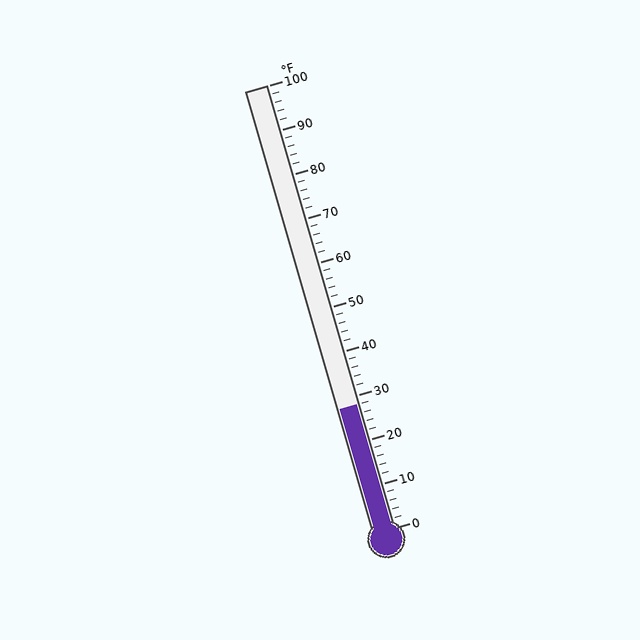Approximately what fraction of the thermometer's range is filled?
The thermometer is filled to approximately 30% of its range.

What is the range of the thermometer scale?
The thermometer scale ranges from 0°F to 100°F.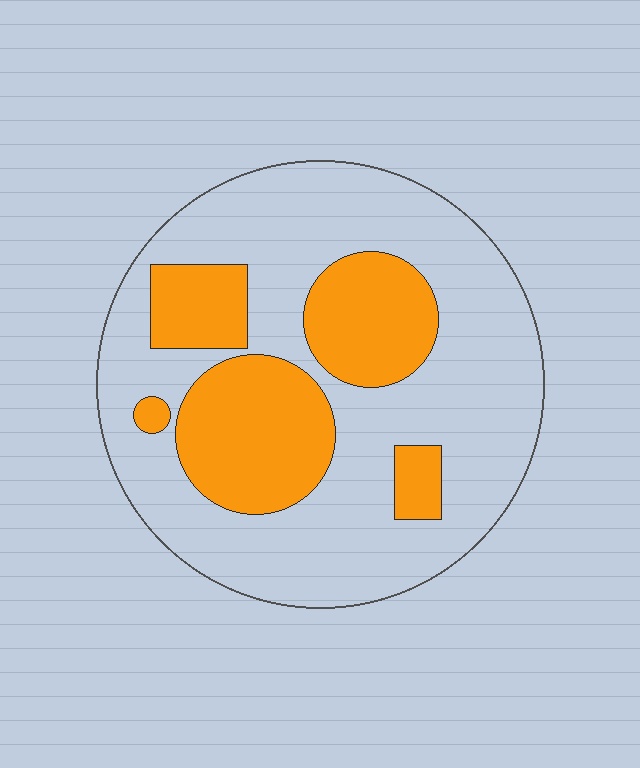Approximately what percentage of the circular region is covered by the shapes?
Approximately 30%.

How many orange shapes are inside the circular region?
5.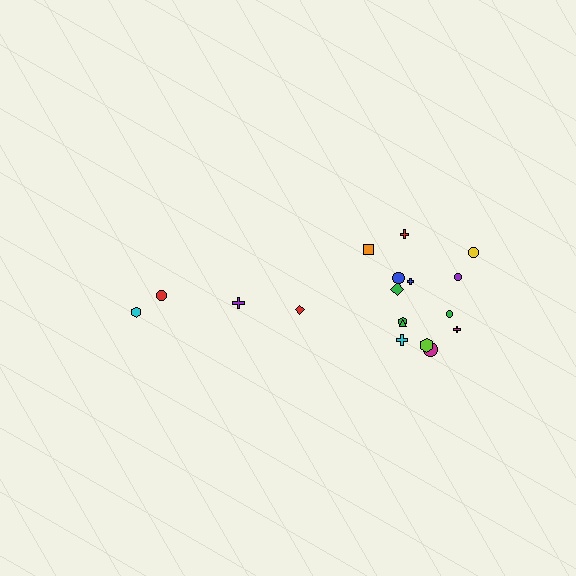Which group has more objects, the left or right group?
The right group.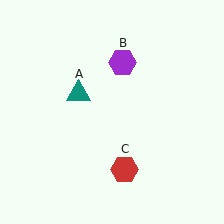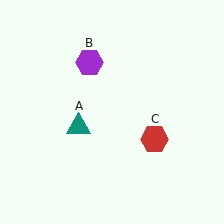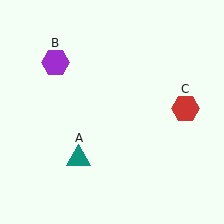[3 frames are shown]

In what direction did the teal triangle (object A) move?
The teal triangle (object A) moved down.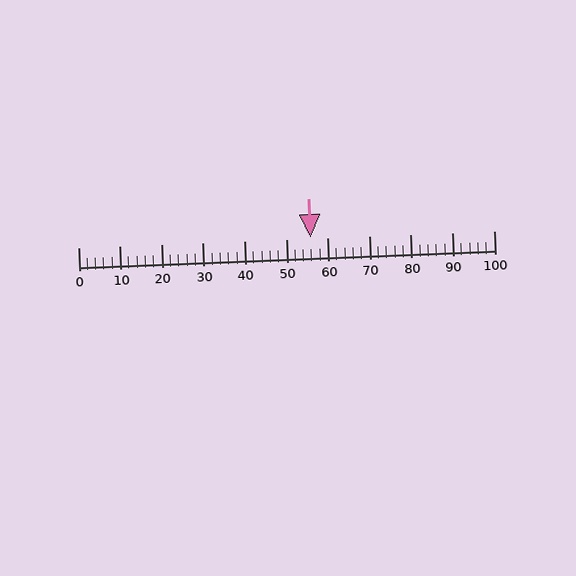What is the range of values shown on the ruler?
The ruler shows values from 0 to 100.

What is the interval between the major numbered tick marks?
The major tick marks are spaced 10 units apart.